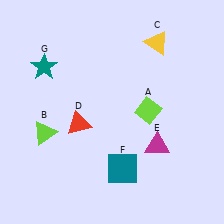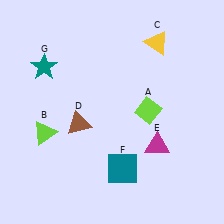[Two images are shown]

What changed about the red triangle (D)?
In Image 1, D is red. In Image 2, it changed to brown.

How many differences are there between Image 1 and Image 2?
There is 1 difference between the two images.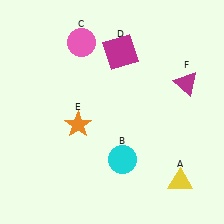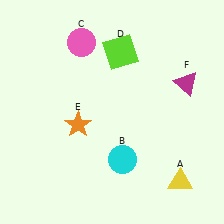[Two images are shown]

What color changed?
The square (D) changed from magenta in Image 1 to lime in Image 2.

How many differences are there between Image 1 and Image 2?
There is 1 difference between the two images.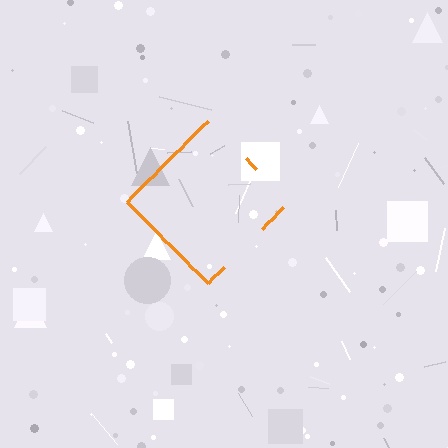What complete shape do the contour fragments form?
The contour fragments form a diamond.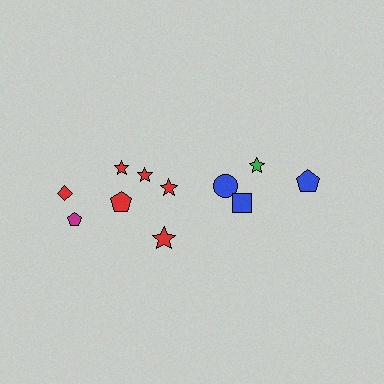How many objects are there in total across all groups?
There are 11 objects.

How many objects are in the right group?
There are 4 objects.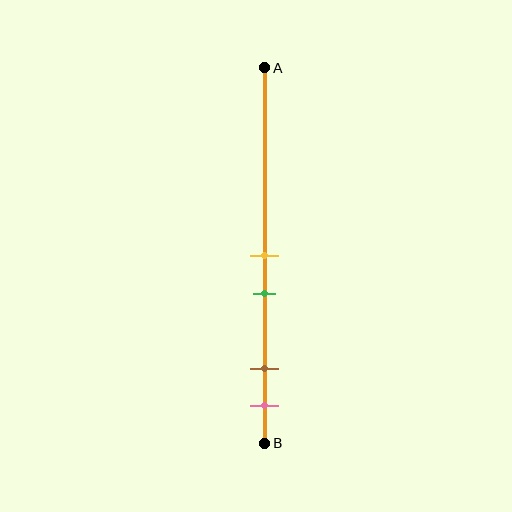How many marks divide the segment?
There are 4 marks dividing the segment.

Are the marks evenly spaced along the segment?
No, the marks are not evenly spaced.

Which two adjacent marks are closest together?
The yellow and green marks are the closest adjacent pair.